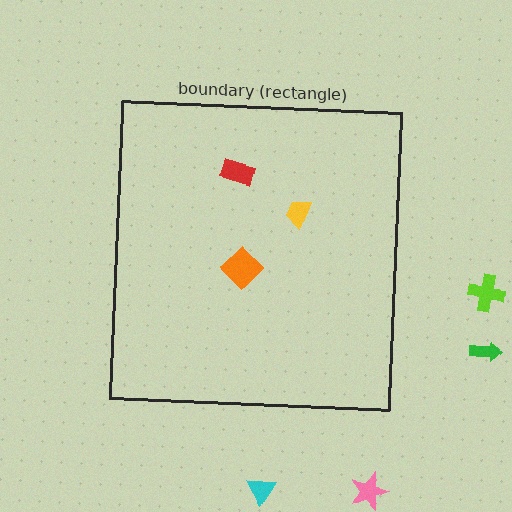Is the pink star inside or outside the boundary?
Outside.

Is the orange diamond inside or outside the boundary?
Inside.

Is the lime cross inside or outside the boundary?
Outside.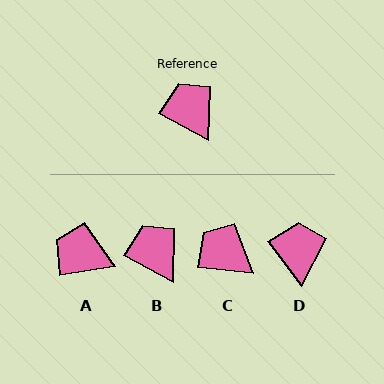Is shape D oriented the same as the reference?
No, it is off by about 25 degrees.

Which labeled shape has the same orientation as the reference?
B.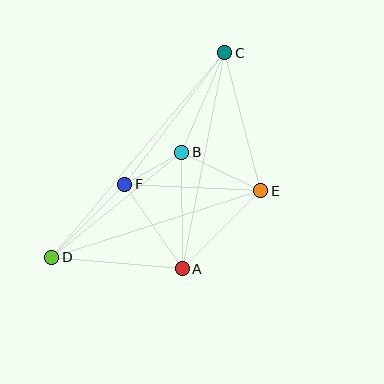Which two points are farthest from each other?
Points C and D are farthest from each other.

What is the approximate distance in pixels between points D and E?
The distance between D and E is approximately 219 pixels.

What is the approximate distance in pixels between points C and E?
The distance between C and E is approximately 143 pixels.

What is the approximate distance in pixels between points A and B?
The distance between A and B is approximately 116 pixels.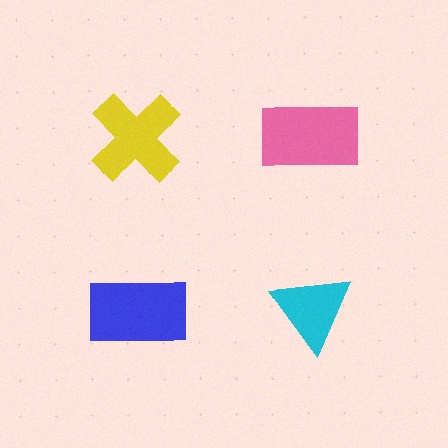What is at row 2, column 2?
A cyan triangle.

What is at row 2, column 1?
A blue rectangle.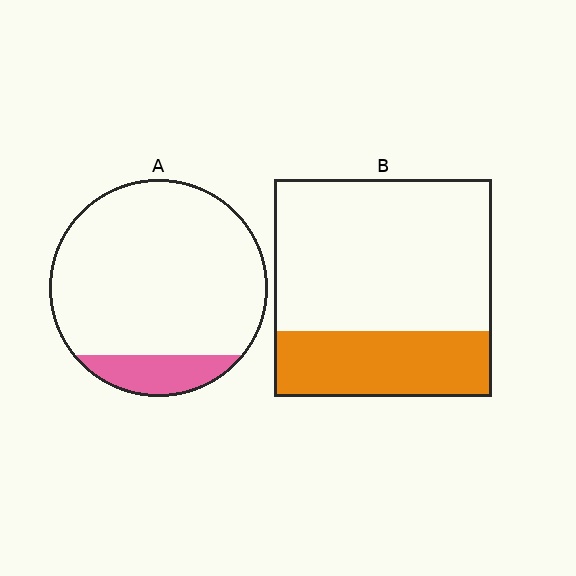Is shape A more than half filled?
No.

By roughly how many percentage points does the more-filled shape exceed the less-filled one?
By roughly 15 percentage points (B over A).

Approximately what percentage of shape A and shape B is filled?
A is approximately 15% and B is approximately 30%.